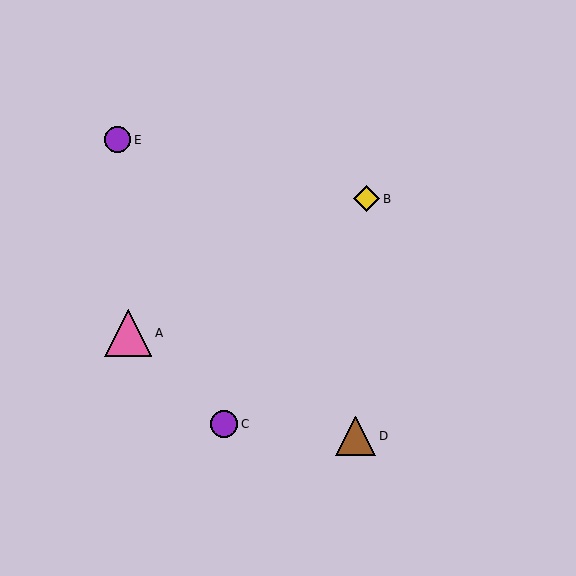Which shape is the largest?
The pink triangle (labeled A) is the largest.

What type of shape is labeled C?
Shape C is a purple circle.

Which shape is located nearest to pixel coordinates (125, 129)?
The purple circle (labeled E) at (118, 140) is nearest to that location.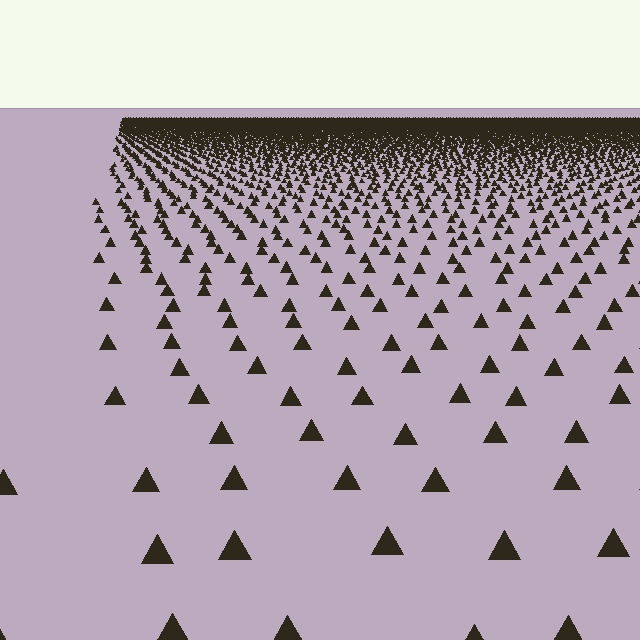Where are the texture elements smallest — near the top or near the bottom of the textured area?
Near the top.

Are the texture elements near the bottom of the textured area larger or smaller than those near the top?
Larger. Near the bottom, elements are closer to the viewer and appear at a bigger on-screen size.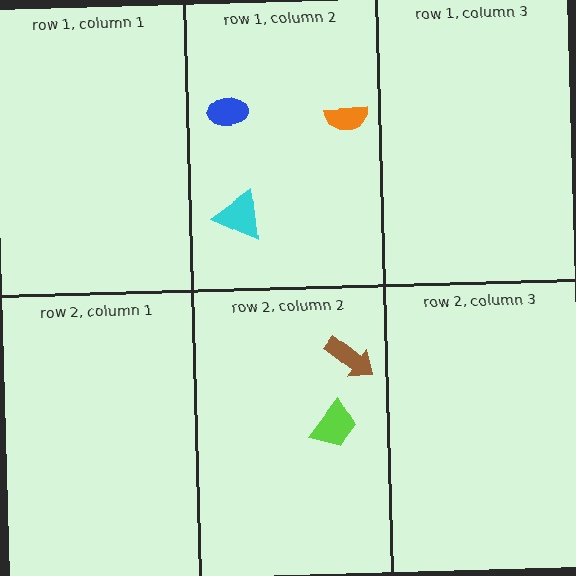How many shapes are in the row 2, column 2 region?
2.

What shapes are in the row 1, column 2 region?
The orange semicircle, the cyan triangle, the blue ellipse.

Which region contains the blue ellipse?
The row 1, column 2 region.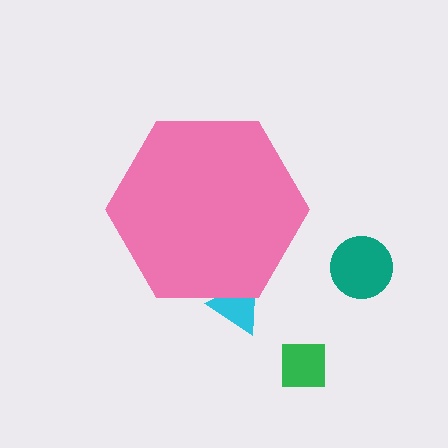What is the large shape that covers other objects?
A pink hexagon.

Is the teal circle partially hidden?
No, the teal circle is fully visible.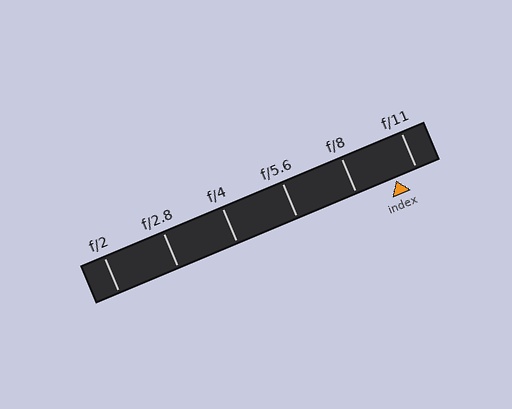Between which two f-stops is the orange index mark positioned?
The index mark is between f/8 and f/11.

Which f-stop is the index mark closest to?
The index mark is closest to f/11.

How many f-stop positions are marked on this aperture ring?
There are 6 f-stop positions marked.